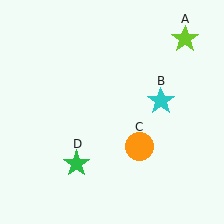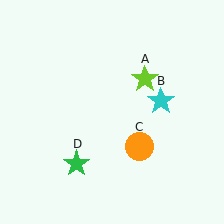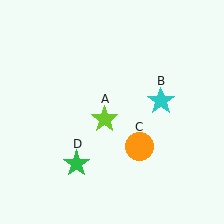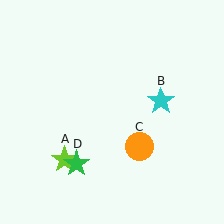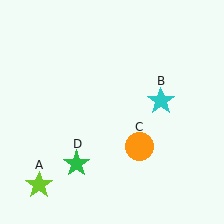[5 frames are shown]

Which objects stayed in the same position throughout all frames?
Cyan star (object B) and orange circle (object C) and green star (object D) remained stationary.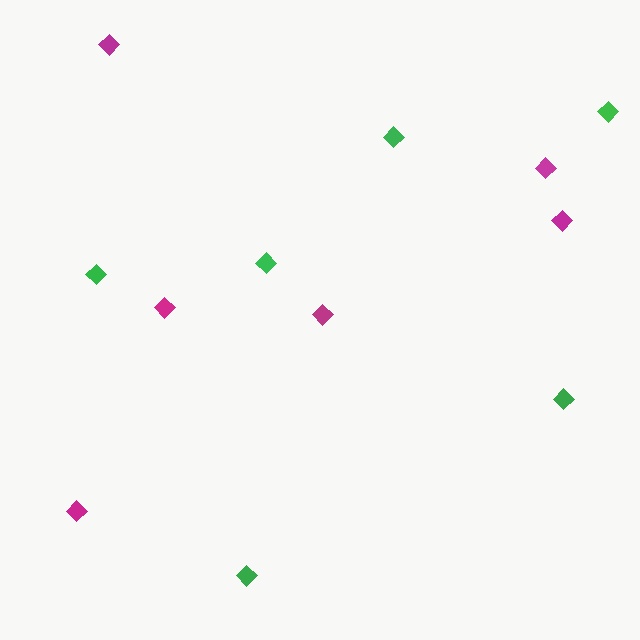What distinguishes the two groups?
There are 2 groups: one group of magenta diamonds (6) and one group of green diamonds (6).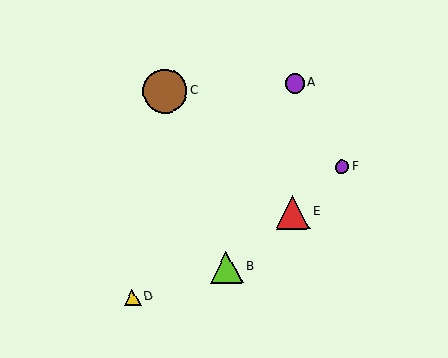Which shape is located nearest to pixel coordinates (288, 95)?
The purple circle (labeled A) at (295, 83) is nearest to that location.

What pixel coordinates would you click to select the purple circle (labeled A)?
Click at (295, 83) to select the purple circle A.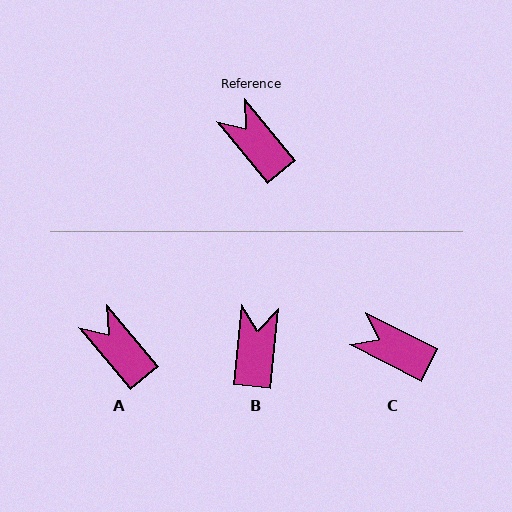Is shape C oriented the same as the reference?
No, it is off by about 23 degrees.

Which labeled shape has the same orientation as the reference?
A.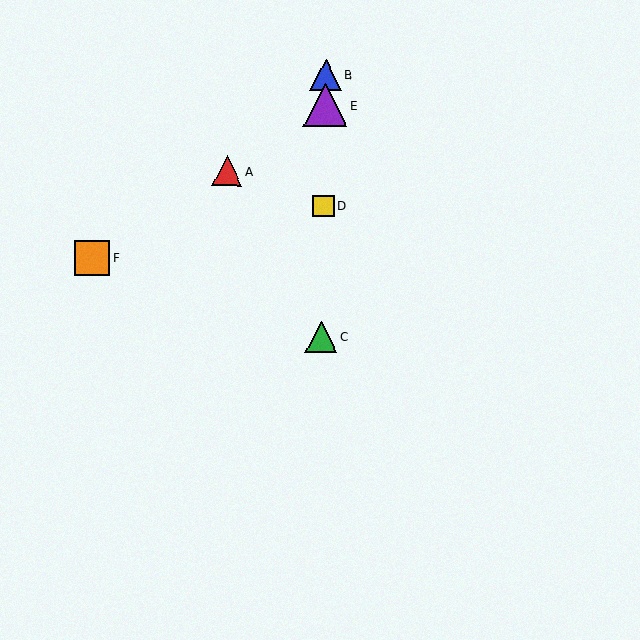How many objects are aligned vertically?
4 objects (B, C, D, E) are aligned vertically.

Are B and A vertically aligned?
No, B is at x≈326 and A is at x≈227.